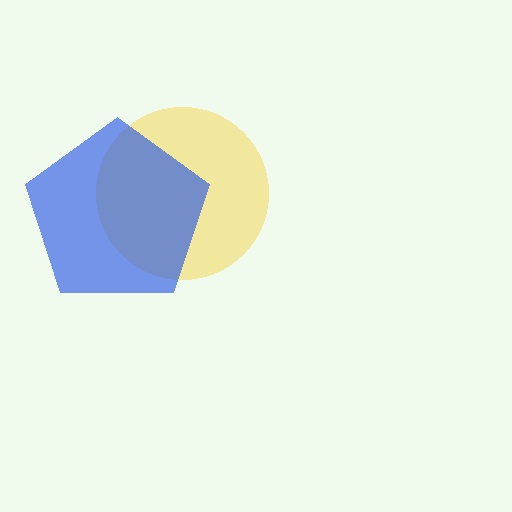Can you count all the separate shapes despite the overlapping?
Yes, there are 2 separate shapes.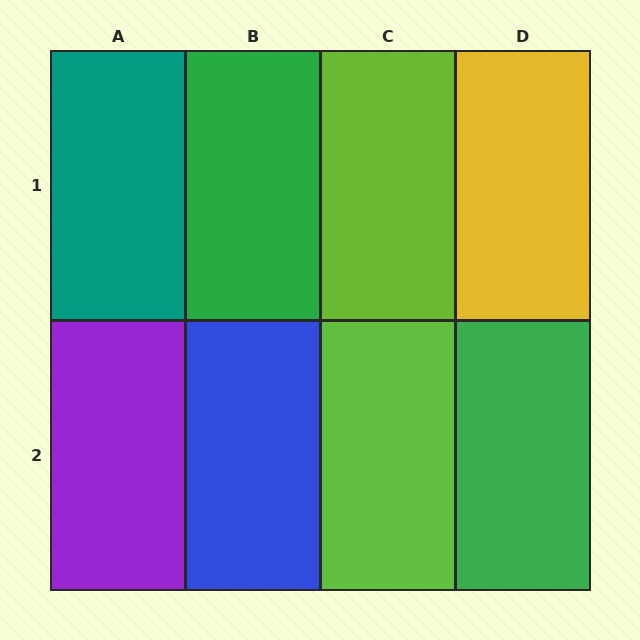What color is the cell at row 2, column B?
Blue.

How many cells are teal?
1 cell is teal.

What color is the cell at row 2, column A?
Purple.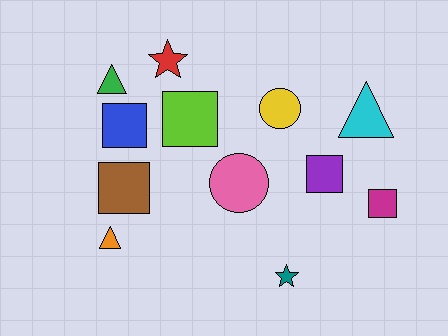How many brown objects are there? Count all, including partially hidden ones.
There is 1 brown object.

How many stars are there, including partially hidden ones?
There are 2 stars.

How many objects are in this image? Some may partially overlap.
There are 12 objects.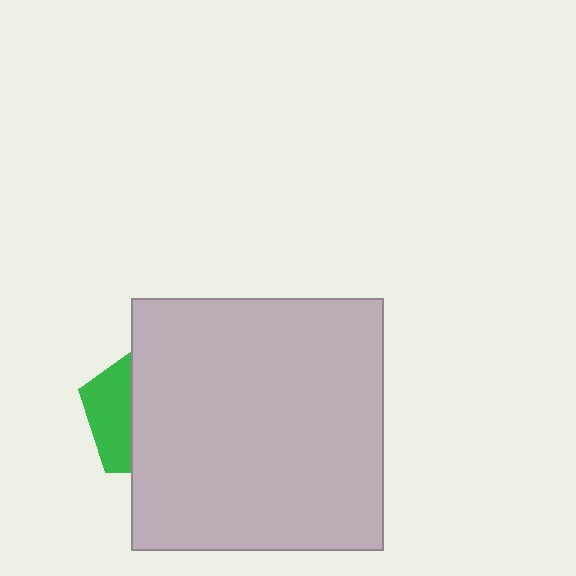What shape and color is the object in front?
The object in front is a light gray square.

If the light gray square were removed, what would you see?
You would see the complete green pentagon.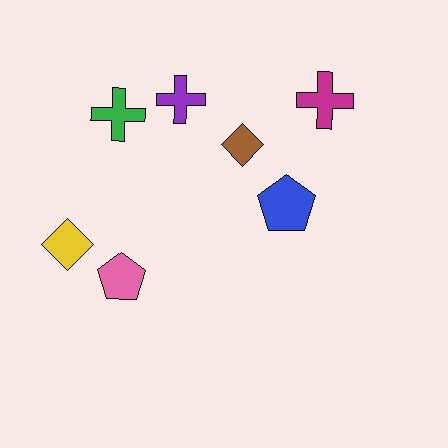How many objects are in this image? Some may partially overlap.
There are 7 objects.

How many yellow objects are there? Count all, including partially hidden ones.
There is 1 yellow object.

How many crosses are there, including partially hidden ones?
There are 3 crosses.